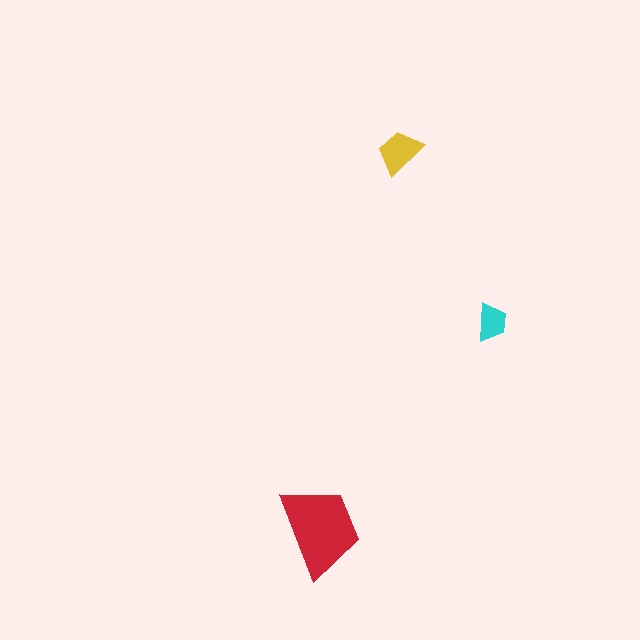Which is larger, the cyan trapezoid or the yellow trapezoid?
The yellow one.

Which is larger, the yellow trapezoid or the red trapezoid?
The red one.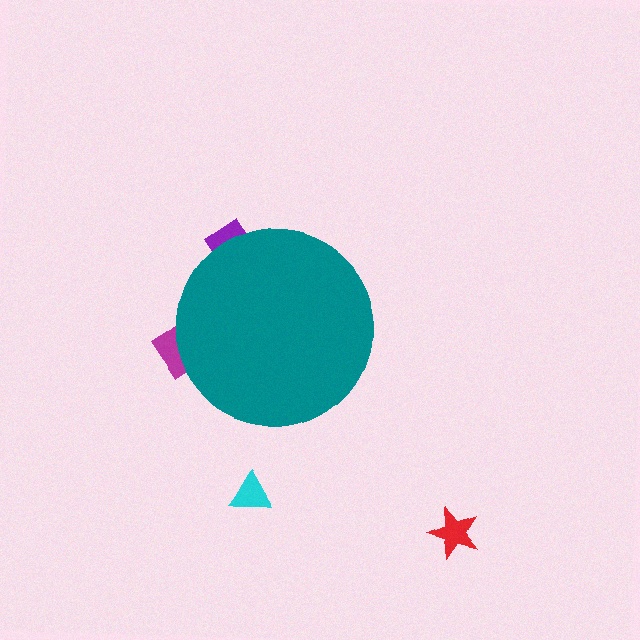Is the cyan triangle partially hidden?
No, the cyan triangle is fully visible.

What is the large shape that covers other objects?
A teal circle.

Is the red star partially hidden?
No, the red star is fully visible.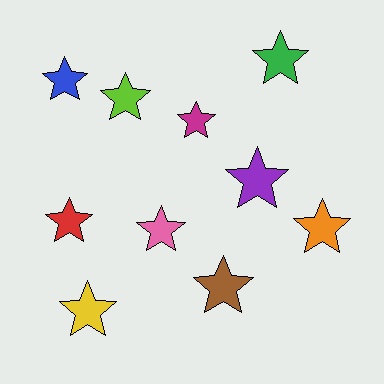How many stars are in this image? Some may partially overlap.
There are 10 stars.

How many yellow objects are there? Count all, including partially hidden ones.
There is 1 yellow object.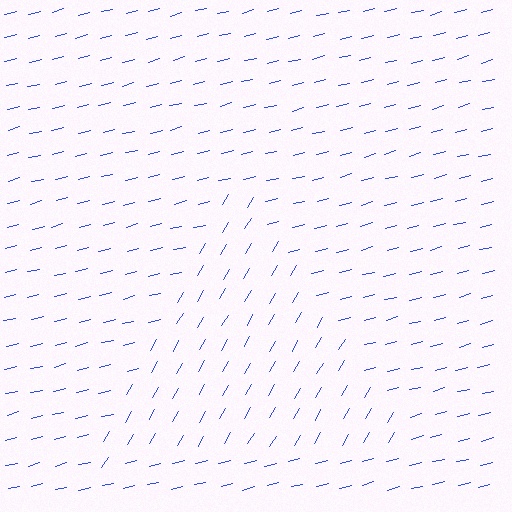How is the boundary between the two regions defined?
The boundary is defined purely by a change in line orientation (approximately 45 degrees difference). All lines are the same color and thickness.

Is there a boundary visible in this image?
Yes, there is a texture boundary formed by a change in line orientation.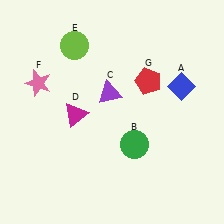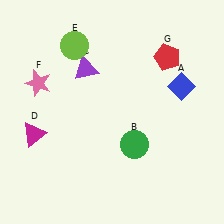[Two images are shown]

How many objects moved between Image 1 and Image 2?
3 objects moved between the two images.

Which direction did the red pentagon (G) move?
The red pentagon (G) moved up.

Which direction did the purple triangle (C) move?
The purple triangle (C) moved up.